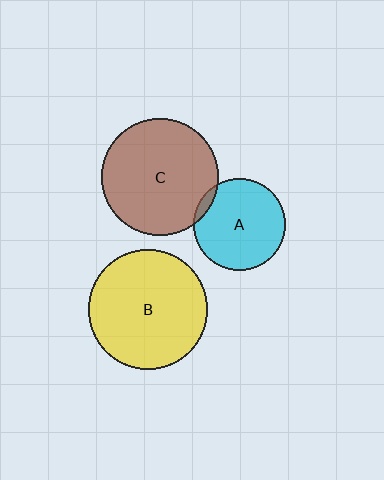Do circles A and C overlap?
Yes.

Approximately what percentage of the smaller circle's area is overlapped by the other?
Approximately 5%.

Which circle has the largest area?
Circle B (yellow).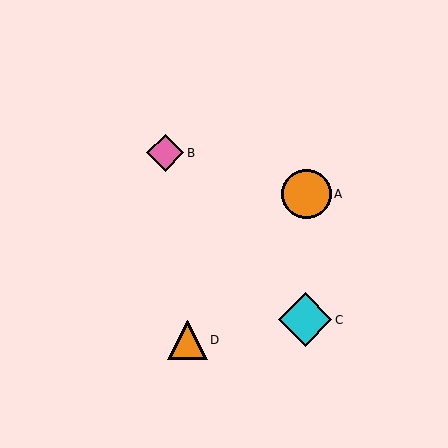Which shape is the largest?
The cyan diamond (labeled C) is the largest.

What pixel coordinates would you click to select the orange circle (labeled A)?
Click at (306, 194) to select the orange circle A.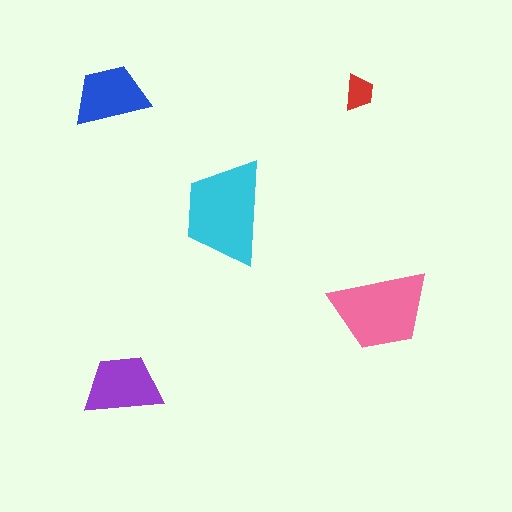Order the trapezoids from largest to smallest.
the cyan one, the pink one, the purple one, the blue one, the red one.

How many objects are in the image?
There are 5 objects in the image.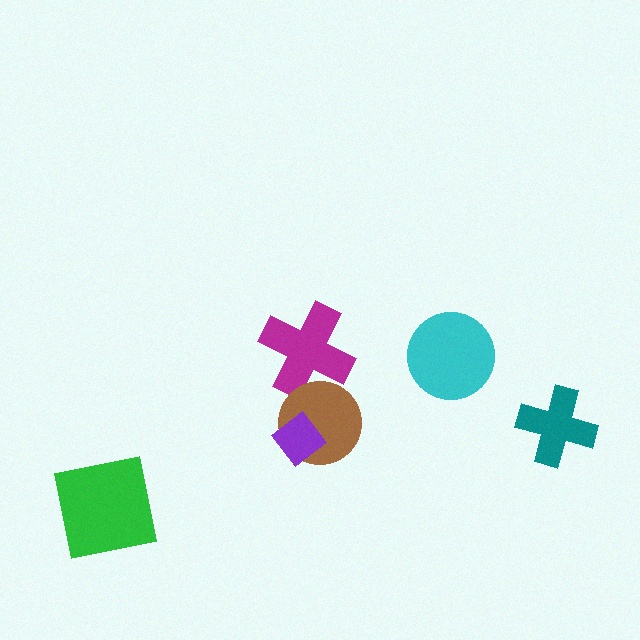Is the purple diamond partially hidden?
No, no other shape covers it.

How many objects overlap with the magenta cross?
1 object overlaps with the magenta cross.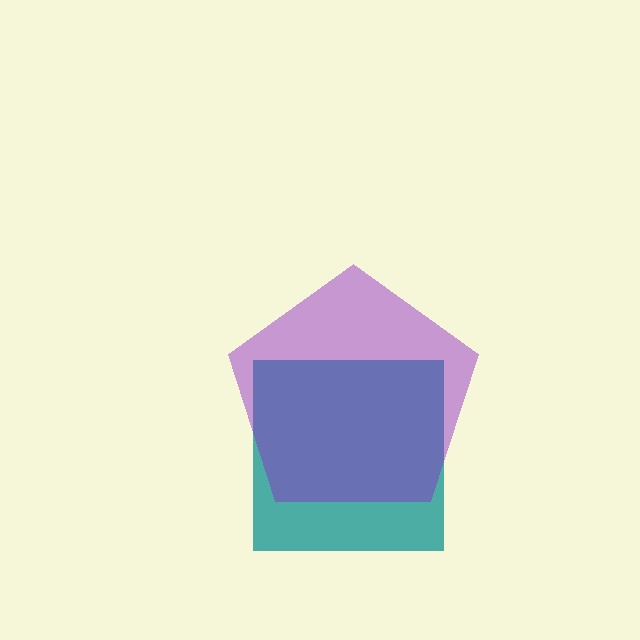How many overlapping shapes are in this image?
There are 2 overlapping shapes in the image.